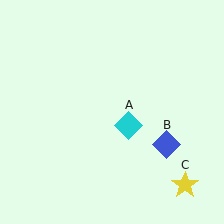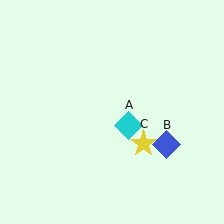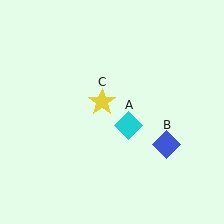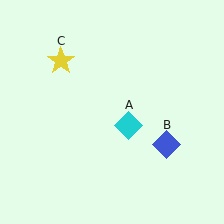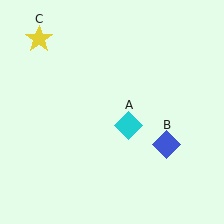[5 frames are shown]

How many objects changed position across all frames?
1 object changed position: yellow star (object C).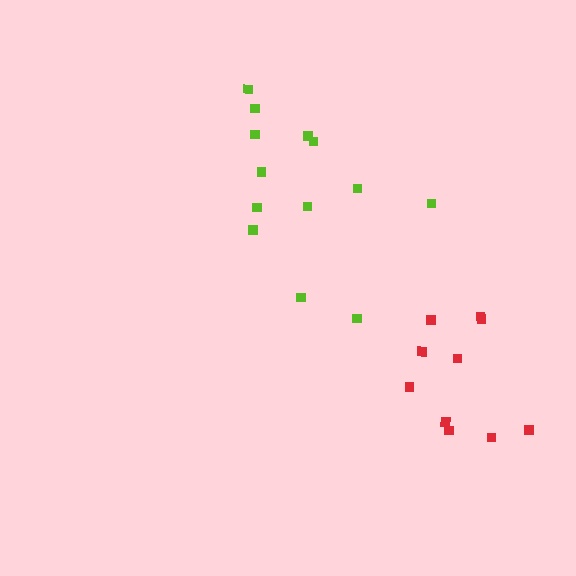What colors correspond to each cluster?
The clusters are colored: red, lime.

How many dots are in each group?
Group 1: 10 dots, Group 2: 13 dots (23 total).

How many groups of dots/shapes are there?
There are 2 groups.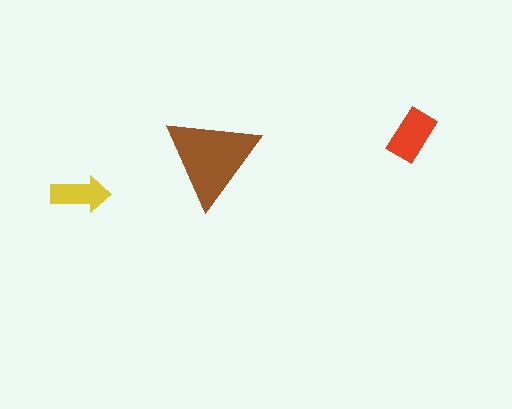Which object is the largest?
The brown triangle.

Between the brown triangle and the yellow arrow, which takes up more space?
The brown triangle.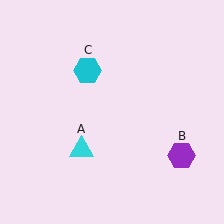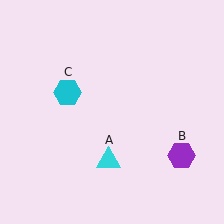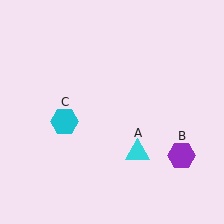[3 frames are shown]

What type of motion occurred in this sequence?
The cyan triangle (object A), cyan hexagon (object C) rotated counterclockwise around the center of the scene.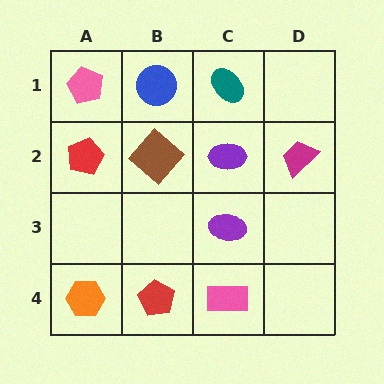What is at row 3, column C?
A purple ellipse.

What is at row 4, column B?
A red pentagon.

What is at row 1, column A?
A pink pentagon.